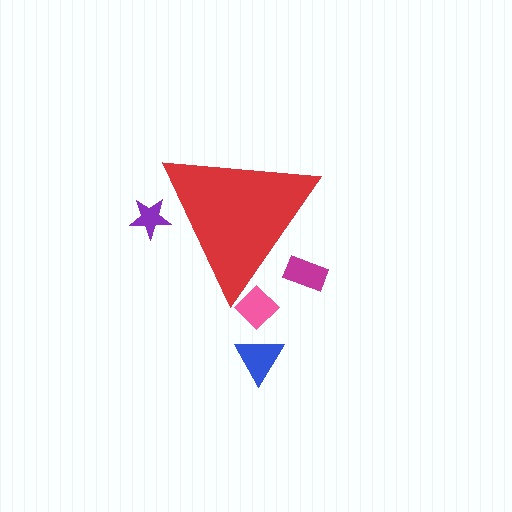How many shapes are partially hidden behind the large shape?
3 shapes are partially hidden.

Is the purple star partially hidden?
Yes, the purple star is partially hidden behind the red triangle.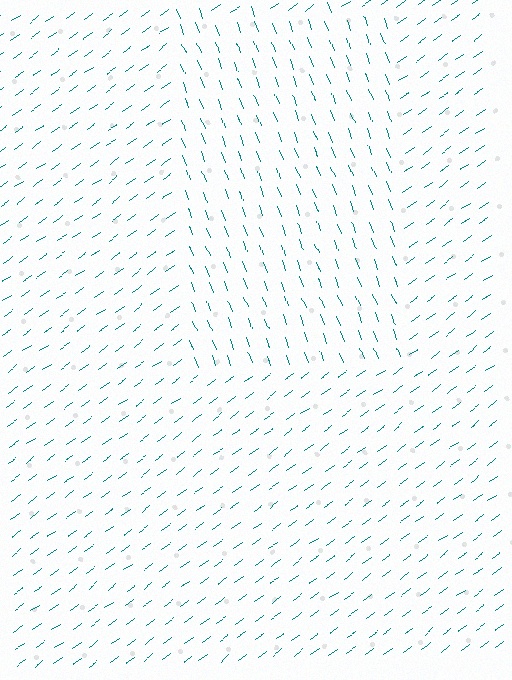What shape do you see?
I see a rectangle.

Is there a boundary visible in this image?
Yes, there is a texture boundary formed by a change in line orientation.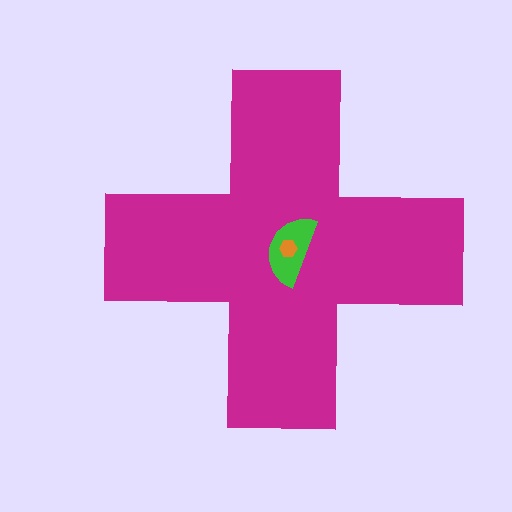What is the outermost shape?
The magenta cross.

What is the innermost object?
The orange hexagon.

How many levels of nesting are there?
3.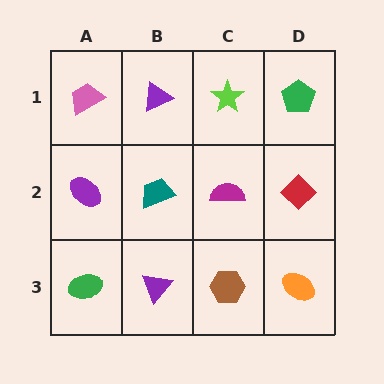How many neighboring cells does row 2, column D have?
3.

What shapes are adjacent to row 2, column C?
A lime star (row 1, column C), a brown hexagon (row 3, column C), a teal trapezoid (row 2, column B), a red diamond (row 2, column D).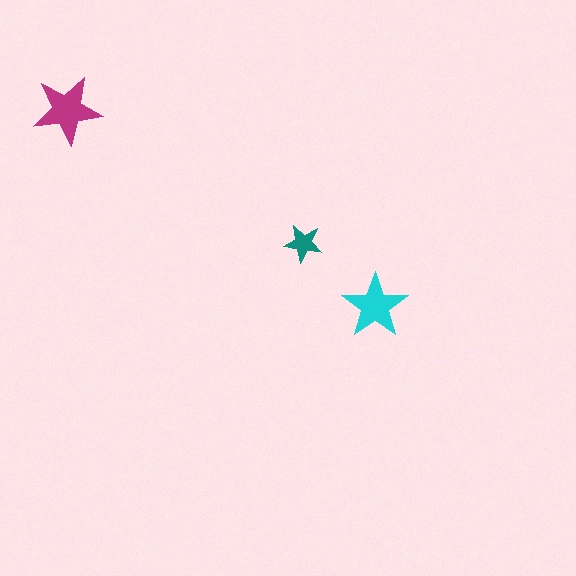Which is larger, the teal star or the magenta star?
The magenta one.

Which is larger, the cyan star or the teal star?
The cyan one.